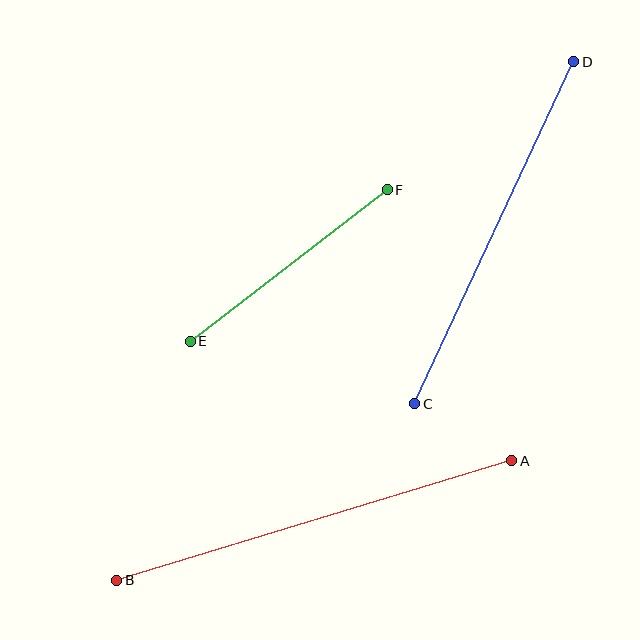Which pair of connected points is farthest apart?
Points A and B are farthest apart.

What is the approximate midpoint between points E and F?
The midpoint is at approximately (289, 265) pixels.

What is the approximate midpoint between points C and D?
The midpoint is at approximately (494, 233) pixels.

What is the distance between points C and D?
The distance is approximately 377 pixels.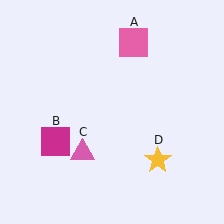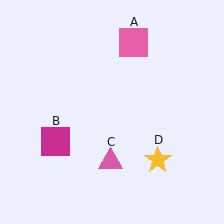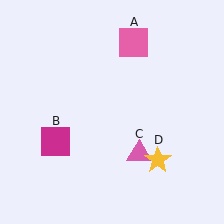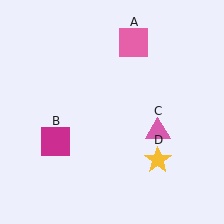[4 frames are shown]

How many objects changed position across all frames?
1 object changed position: pink triangle (object C).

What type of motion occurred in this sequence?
The pink triangle (object C) rotated counterclockwise around the center of the scene.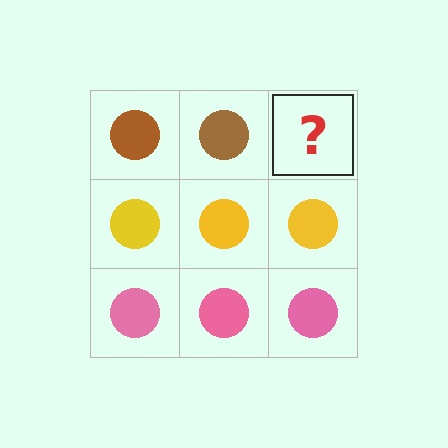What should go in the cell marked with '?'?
The missing cell should contain a brown circle.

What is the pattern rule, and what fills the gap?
The rule is that each row has a consistent color. The gap should be filled with a brown circle.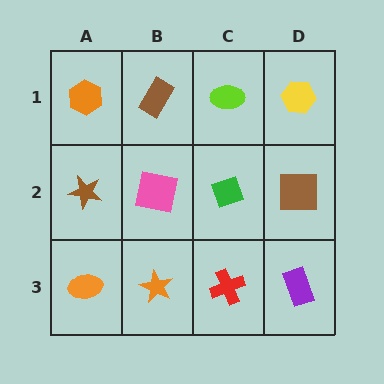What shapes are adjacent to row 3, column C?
A green diamond (row 2, column C), an orange star (row 3, column B), a purple rectangle (row 3, column D).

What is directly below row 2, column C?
A red cross.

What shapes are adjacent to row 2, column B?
A brown rectangle (row 1, column B), an orange star (row 3, column B), a brown star (row 2, column A), a green diamond (row 2, column C).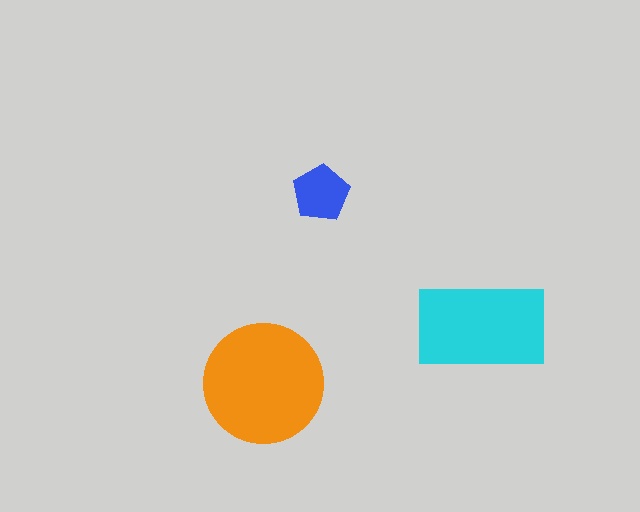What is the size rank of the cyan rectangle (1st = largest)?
2nd.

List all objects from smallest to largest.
The blue pentagon, the cyan rectangle, the orange circle.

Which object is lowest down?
The orange circle is bottommost.